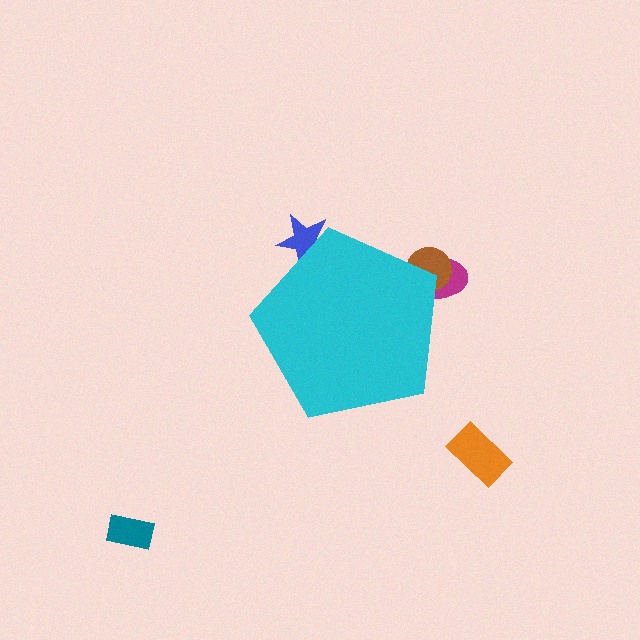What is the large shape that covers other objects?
A cyan pentagon.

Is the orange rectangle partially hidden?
No, the orange rectangle is fully visible.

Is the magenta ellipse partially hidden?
Yes, the magenta ellipse is partially hidden behind the cyan pentagon.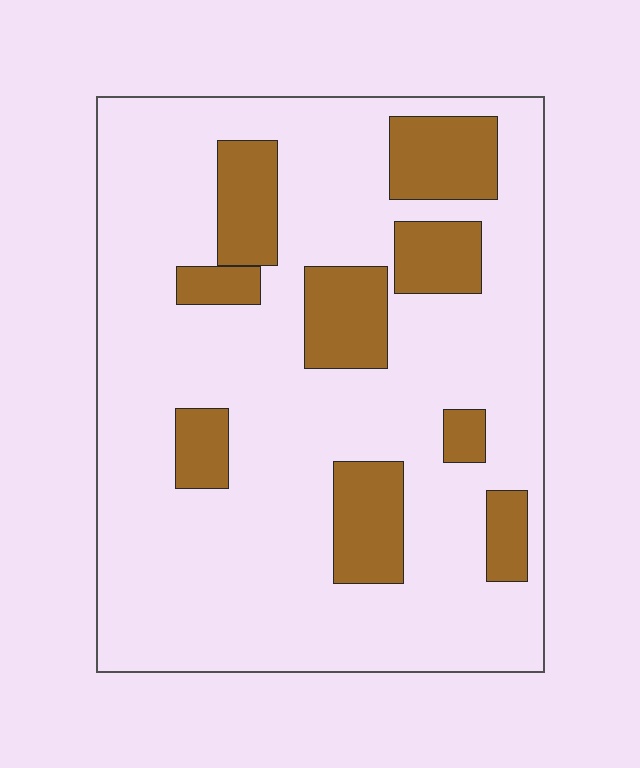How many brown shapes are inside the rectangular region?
9.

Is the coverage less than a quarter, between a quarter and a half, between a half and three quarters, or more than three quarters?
Less than a quarter.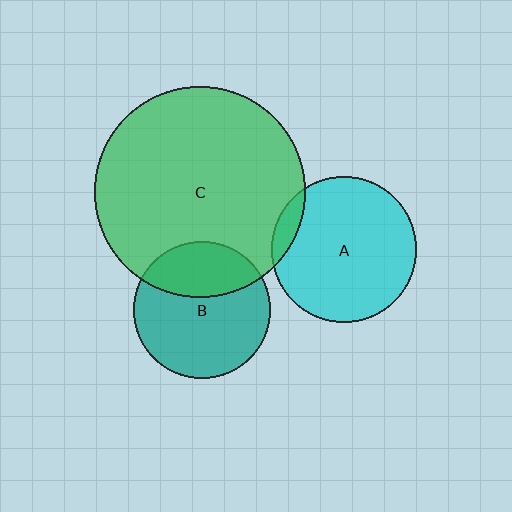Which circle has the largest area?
Circle C (green).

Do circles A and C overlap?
Yes.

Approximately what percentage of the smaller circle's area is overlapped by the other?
Approximately 10%.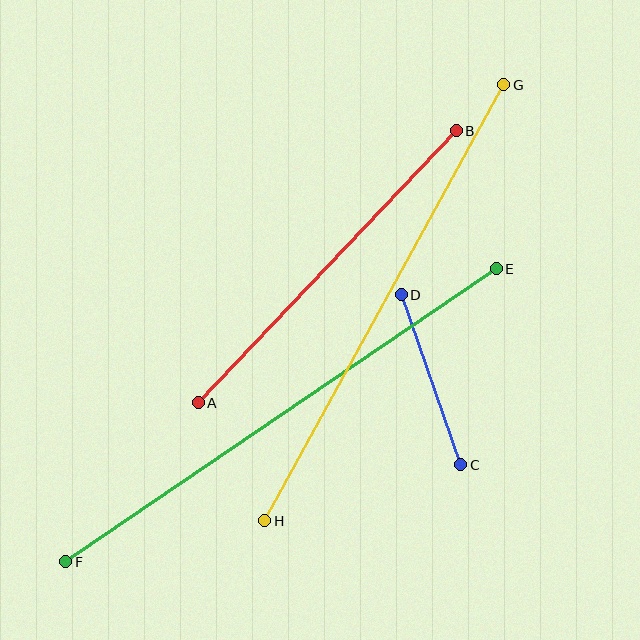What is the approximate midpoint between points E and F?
The midpoint is at approximately (281, 415) pixels.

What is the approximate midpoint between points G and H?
The midpoint is at approximately (384, 303) pixels.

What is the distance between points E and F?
The distance is approximately 521 pixels.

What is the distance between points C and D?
The distance is approximately 180 pixels.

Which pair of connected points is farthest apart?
Points E and F are farthest apart.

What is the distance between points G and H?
The distance is approximately 497 pixels.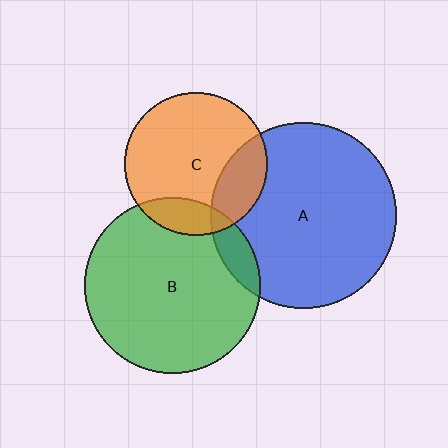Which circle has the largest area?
Circle A (blue).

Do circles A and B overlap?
Yes.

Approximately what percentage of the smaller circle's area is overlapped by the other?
Approximately 10%.